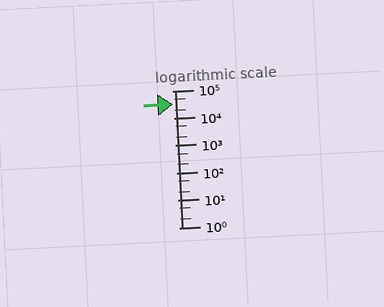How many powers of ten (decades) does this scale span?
The scale spans 5 decades, from 1 to 100000.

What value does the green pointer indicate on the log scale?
The pointer indicates approximately 33000.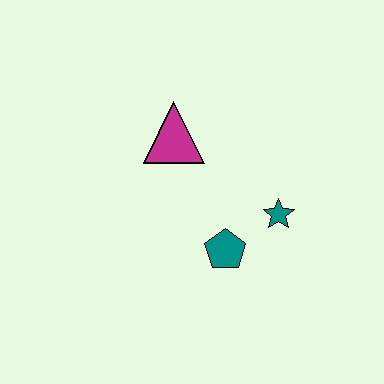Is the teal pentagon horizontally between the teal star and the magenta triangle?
Yes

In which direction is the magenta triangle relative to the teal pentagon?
The magenta triangle is above the teal pentagon.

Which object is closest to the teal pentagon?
The teal star is closest to the teal pentagon.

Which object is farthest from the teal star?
The magenta triangle is farthest from the teal star.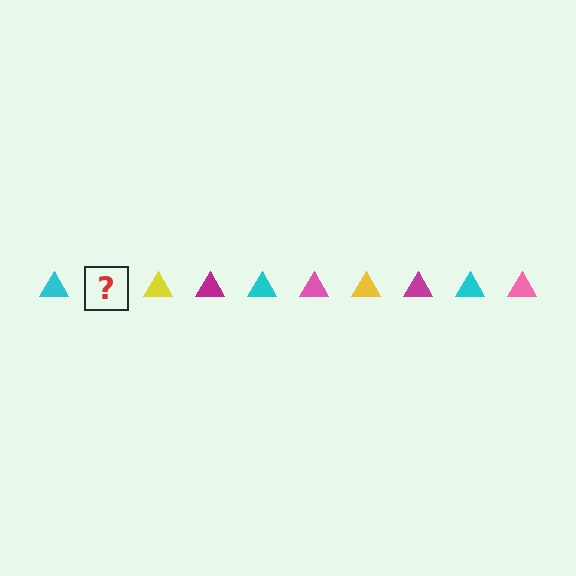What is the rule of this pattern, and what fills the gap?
The rule is that the pattern cycles through cyan, pink, yellow, magenta triangles. The gap should be filled with a pink triangle.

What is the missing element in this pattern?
The missing element is a pink triangle.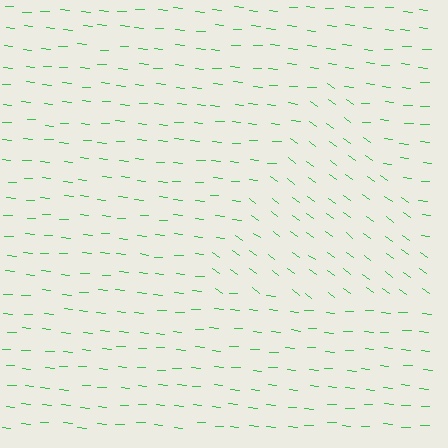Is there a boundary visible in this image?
Yes, there is a texture boundary formed by a change in line orientation.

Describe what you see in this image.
The image is filled with small green line segments. A triangle region in the image has lines oriented differently from the surrounding lines, creating a visible texture boundary.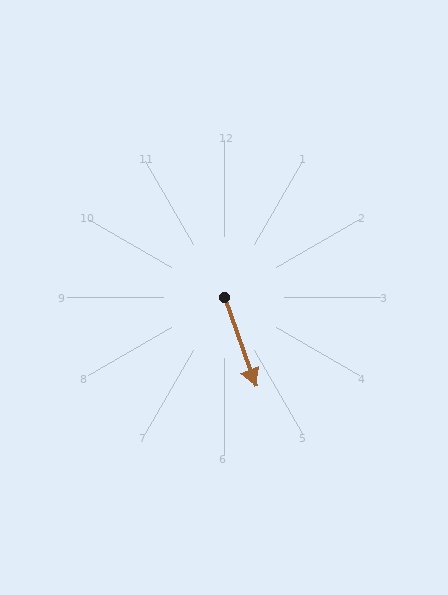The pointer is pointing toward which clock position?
Roughly 5 o'clock.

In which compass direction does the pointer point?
South.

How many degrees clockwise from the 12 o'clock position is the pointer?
Approximately 160 degrees.